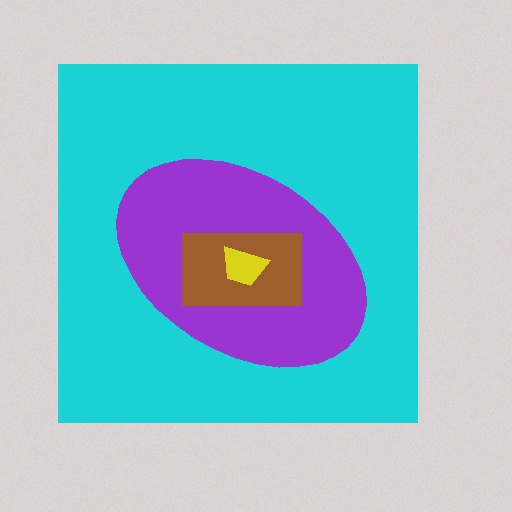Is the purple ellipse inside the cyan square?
Yes.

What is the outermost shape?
The cyan square.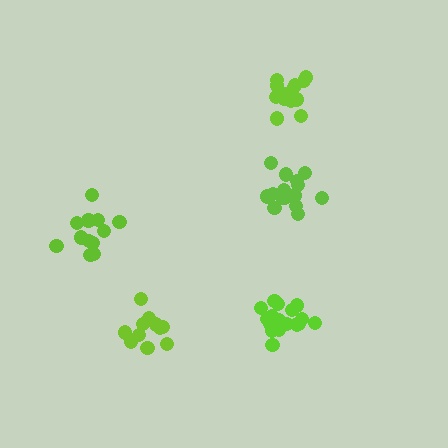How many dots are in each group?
Group 1: 16 dots, Group 2: 12 dots, Group 3: 17 dots, Group 4: 11 dots, Group 5: 13 dots (69 total).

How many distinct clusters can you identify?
There are 5 distinct clusters.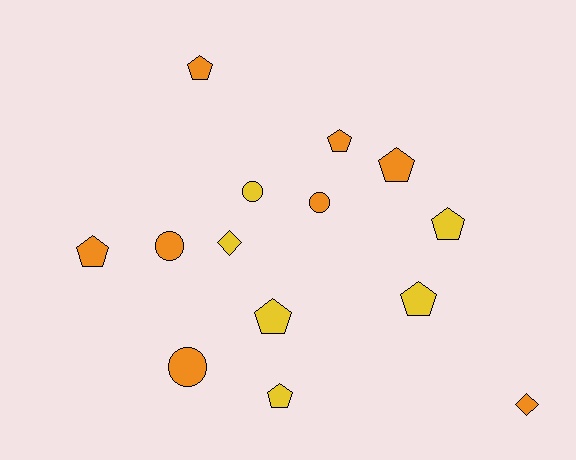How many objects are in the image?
There are 14 objects.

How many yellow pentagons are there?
There are 4 yellow pentagons.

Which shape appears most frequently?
Pentagon, with 8 objects.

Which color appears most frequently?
Orange, with 8 objects.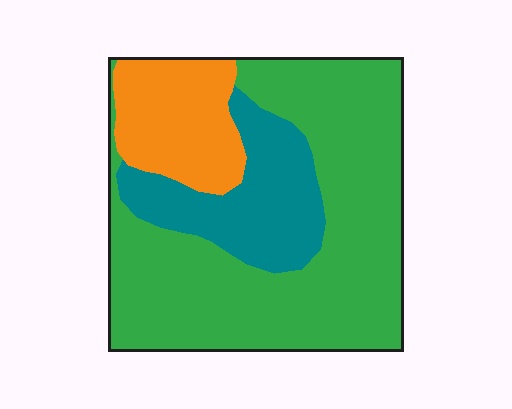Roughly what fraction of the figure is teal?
Teal takes up about one fifth (1/5) of the figure.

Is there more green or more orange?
Green.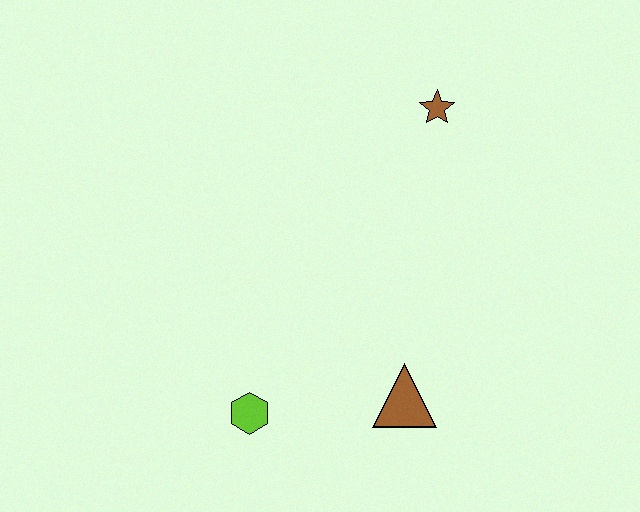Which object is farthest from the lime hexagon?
The brown star is farthest from the lime hexagon.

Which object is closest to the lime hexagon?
The brown triangle is closest to the lime hexagon.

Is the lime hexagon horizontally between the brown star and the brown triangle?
No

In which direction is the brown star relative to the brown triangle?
The brown star is above the brown triangle.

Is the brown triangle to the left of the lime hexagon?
No